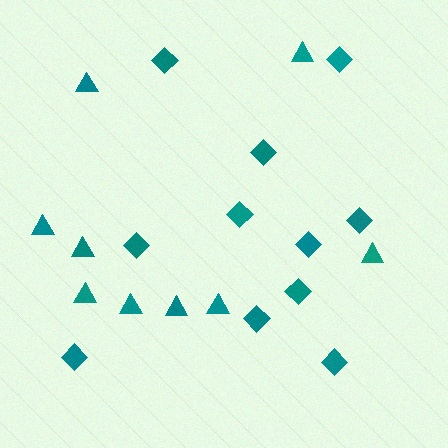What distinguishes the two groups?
There are 2 groups: one group of diamonds (11) and one group of triangles (9).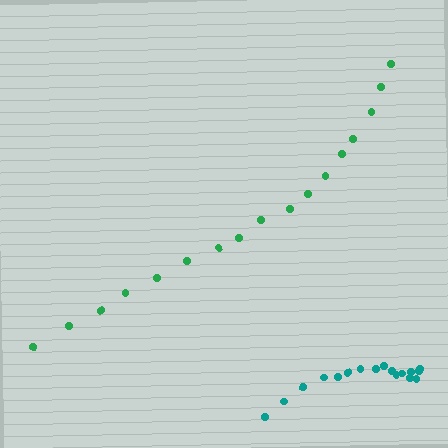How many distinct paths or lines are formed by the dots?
There are 2 distinct paths.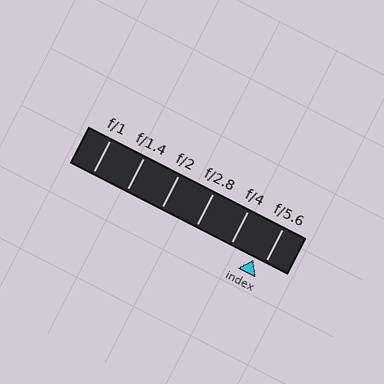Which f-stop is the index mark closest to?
The index mark is closest to f/5.6.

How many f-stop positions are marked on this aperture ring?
There are 6 f-stop positions marked.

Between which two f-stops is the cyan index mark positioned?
The index mark is between f/4 and f/5.6.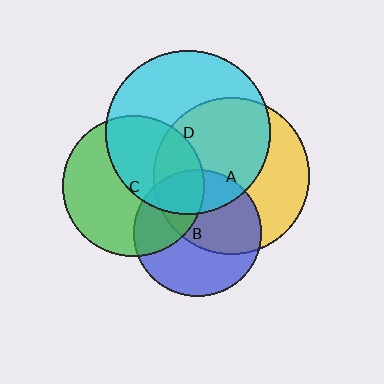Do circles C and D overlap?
Yes.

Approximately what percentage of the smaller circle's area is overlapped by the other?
Approximately 45%.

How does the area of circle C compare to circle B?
Approximately 1.2 times.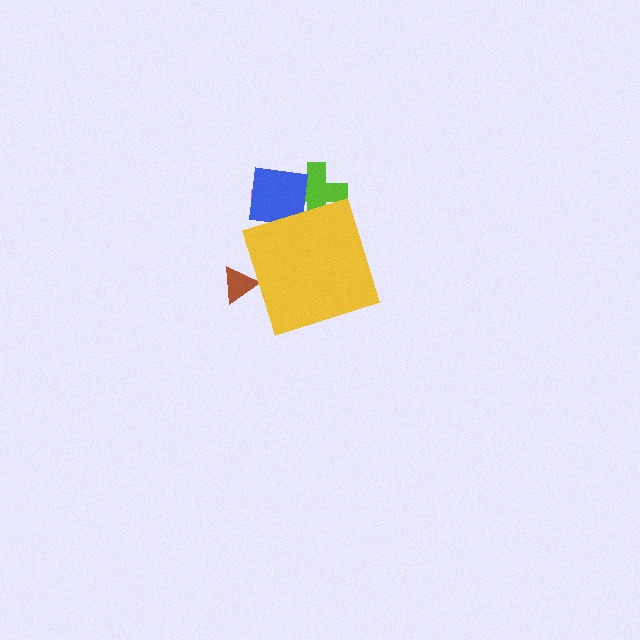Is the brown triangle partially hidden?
Yes, the brown triangle is partially hidden behind the yellow diamond.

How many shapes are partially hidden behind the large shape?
4 shapes are partially hidden.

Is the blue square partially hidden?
Yes, the blue square is partially hidden behind the yellow diamond.